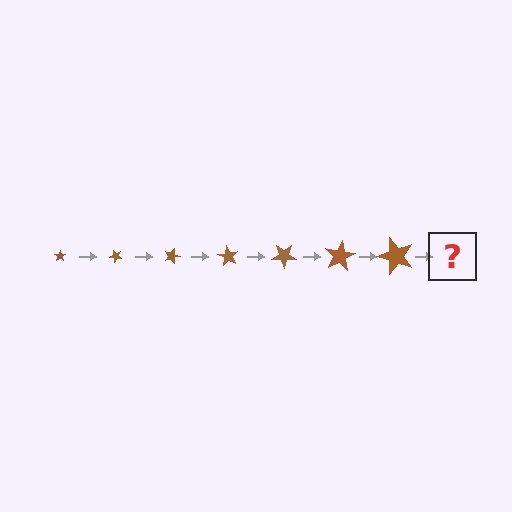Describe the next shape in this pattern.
It should be a star, larger than the previous one and rotated 315 degrees from the start.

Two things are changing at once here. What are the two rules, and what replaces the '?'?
The two rules are that the star grows larger each step and it rotates 45 degrees each step. The '?' should be a star, larger than the previous one and rotated 315 degrees from the start.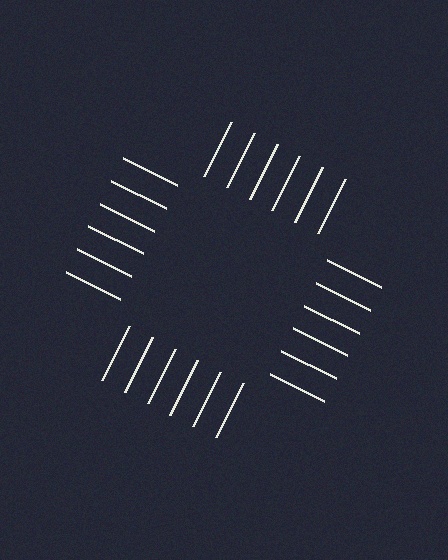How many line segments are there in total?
24 — 6 along each of the 4 edges.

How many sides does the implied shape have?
4 sides — the line-ends trace a square.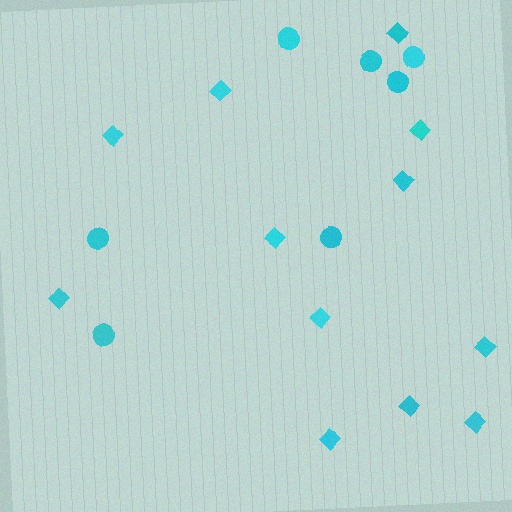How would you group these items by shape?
There are 2 groups: one group of diamonds (12) and one group of circles (7).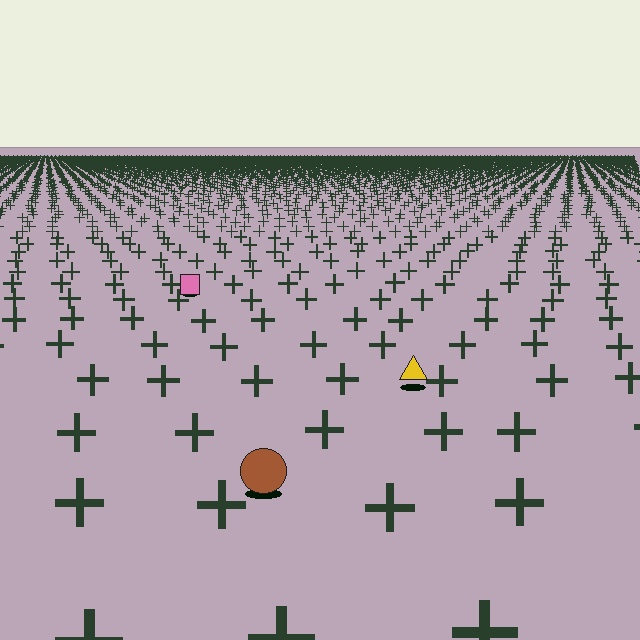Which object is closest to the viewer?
The brown circle is closest. The texture marks near it are larger and more spread out.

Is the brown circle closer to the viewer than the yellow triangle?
Yes. The brown circle is closer — you can tell from the texture gradient: the ground texture is coarser near it.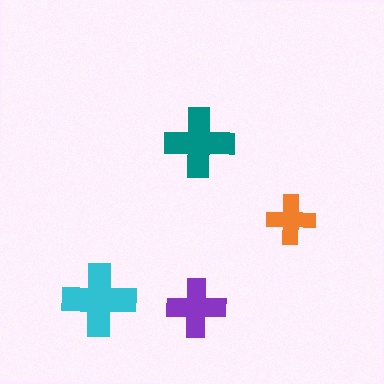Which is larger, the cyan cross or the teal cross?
The cyan one.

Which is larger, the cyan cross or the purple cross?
The cyan one.